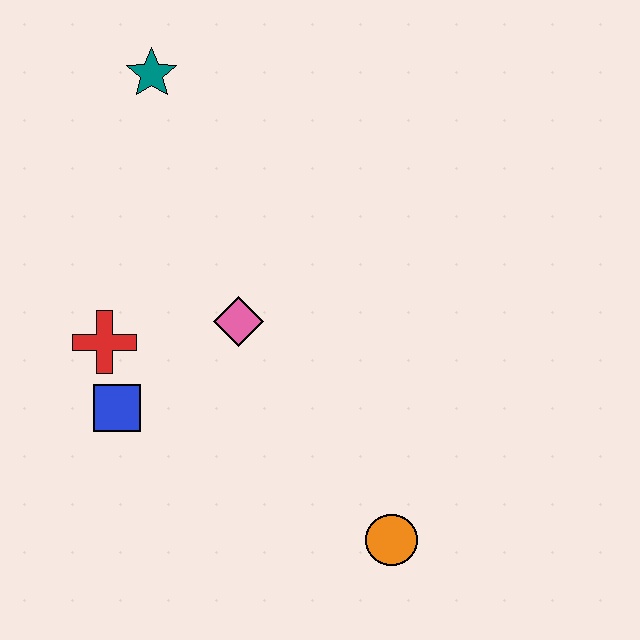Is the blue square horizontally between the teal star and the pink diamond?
No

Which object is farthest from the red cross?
The orange circle is farthest from the red cross.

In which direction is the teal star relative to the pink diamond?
The teal star is above the pink diamond.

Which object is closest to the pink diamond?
The red cross is closest to the pink diamond.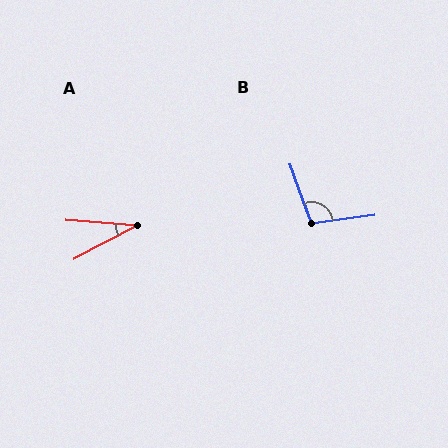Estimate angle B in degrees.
Approximately 102 degrees.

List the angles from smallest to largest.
A (32°), B (102°).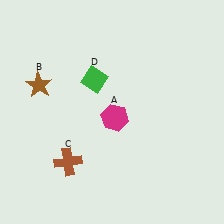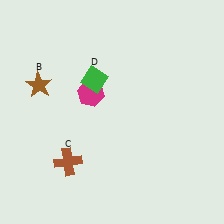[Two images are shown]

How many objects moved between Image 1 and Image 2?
1 object moved between the two images.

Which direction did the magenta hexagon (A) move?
The magenta hexagon (A) moved up.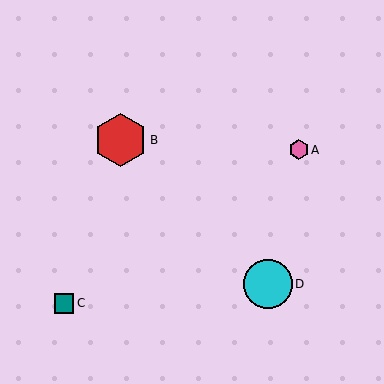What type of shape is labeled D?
Shape D is a cyan circle.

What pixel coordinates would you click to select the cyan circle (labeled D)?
Click at (268, 284) to select the cyan circle D.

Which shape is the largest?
The red hexagon (labeled B) is the largest.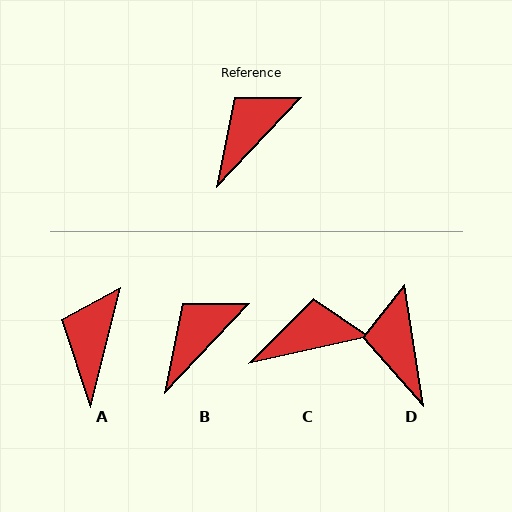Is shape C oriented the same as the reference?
No, it is off by about 34 degrees.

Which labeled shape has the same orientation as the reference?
B.